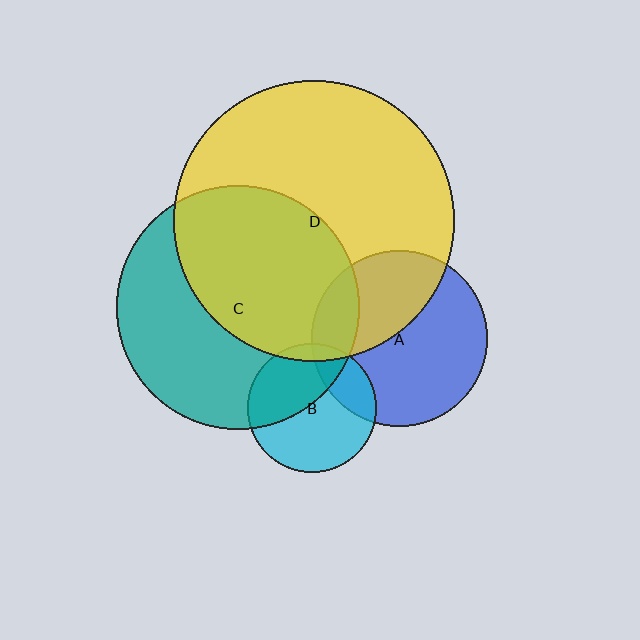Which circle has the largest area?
Circle D (yellow).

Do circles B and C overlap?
Yes.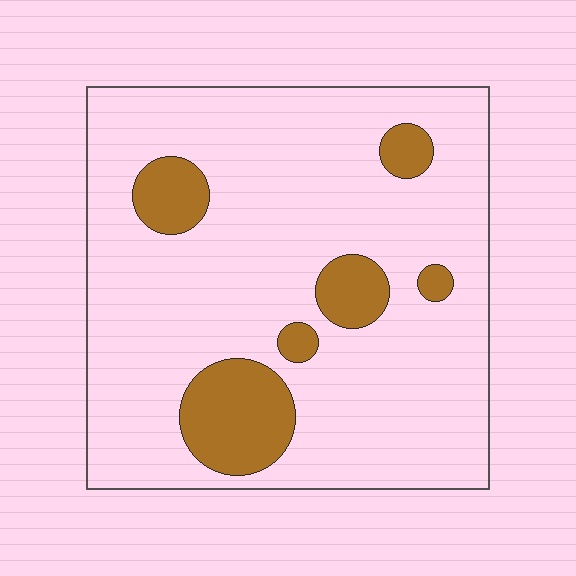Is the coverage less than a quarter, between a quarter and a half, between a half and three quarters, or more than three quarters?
Less than a quarter.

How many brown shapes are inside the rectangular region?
6.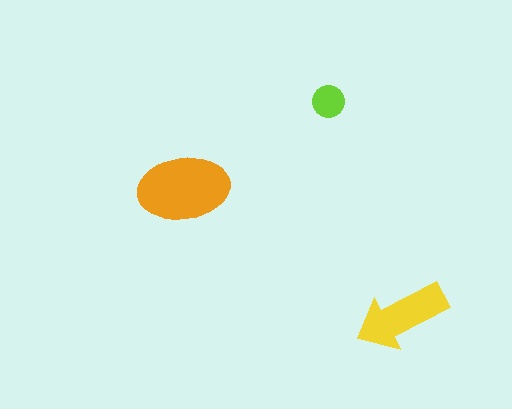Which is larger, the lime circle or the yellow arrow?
The yellow arrow.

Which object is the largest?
The orange ellipse.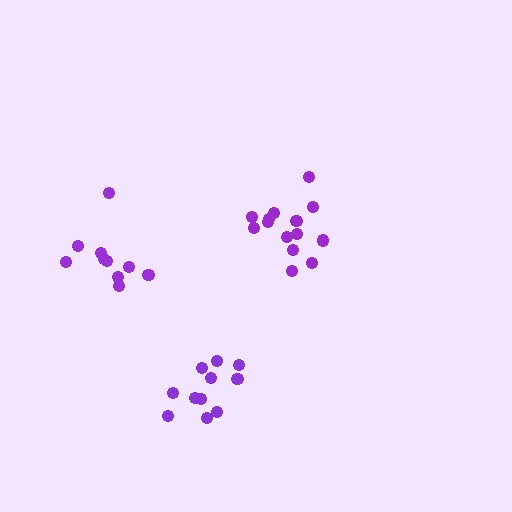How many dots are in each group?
Group 1: 11 dots, Group 2: 14 dots, Group 3: 10 dots (35 total).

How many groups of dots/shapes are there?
There are 3 groups.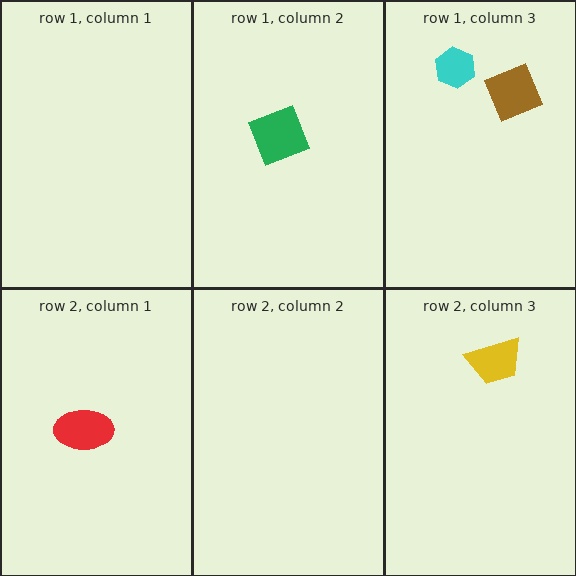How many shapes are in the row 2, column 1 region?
1.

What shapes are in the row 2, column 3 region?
The yellow trapezoid.